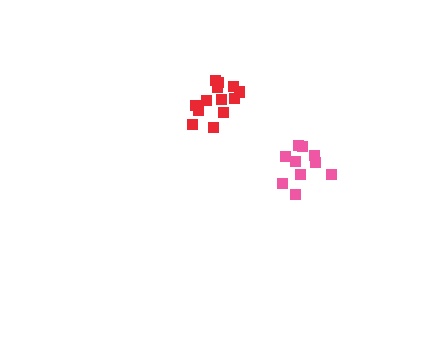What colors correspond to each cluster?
The clusters are colored: pink, red.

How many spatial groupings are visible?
There are 2 spatial groupings.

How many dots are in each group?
Group 1: 10 dots, Group 2: 13 dots (23 total).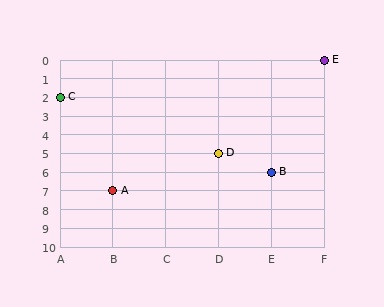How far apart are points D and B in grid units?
Points D and B are 1 column and 1 row apart (about 1.4 grid units diagonally).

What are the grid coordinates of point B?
Point B is at grid coordinates (E, 6).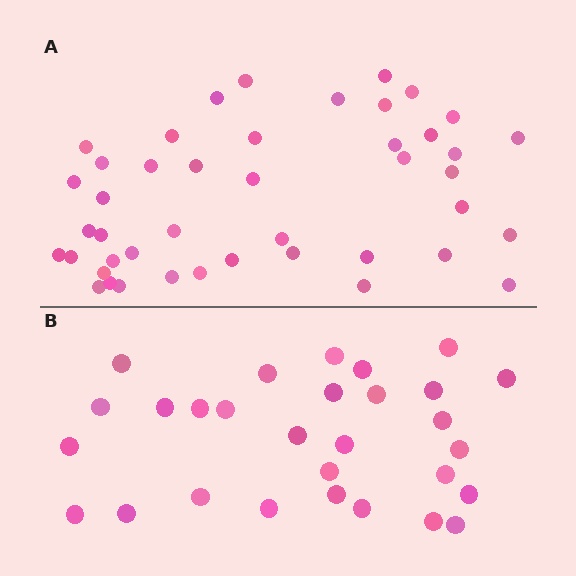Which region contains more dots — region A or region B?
Region A (the top region) has more dots.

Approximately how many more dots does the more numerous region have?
Region A has approximately 15 more dots than region B.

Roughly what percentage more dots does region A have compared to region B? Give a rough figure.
About 50% more.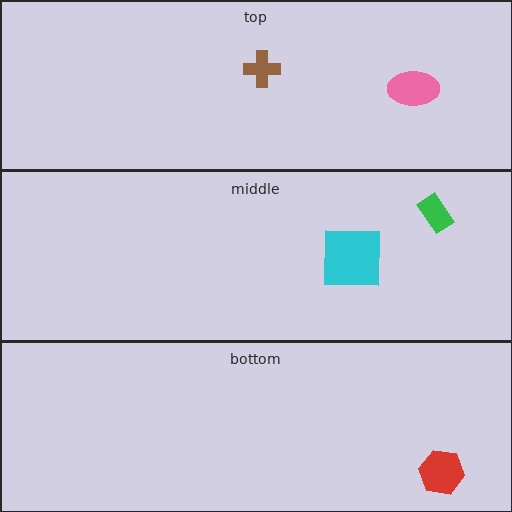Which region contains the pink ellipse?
The top region.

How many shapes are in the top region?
2.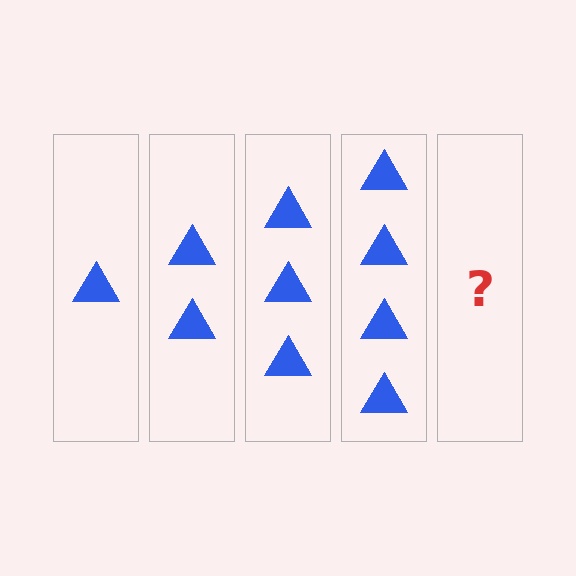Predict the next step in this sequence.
The next step is 5 triangles.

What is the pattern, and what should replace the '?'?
The pattern is that each step adds one more triangle. The '?' should be 5 triangles.